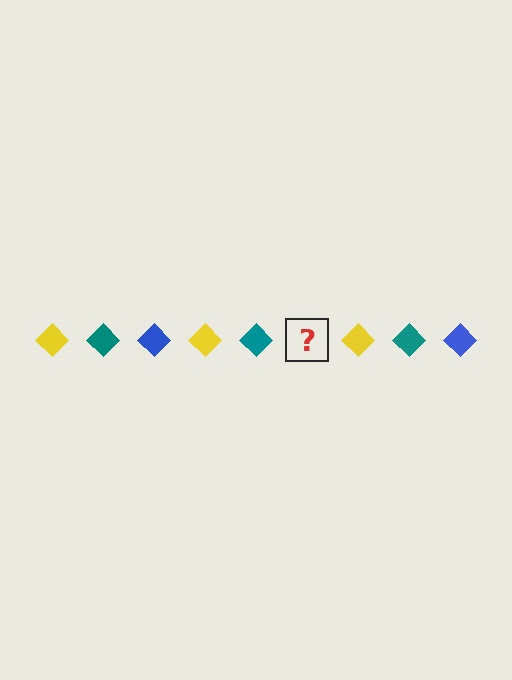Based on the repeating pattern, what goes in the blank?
The blank should be a blue diamond.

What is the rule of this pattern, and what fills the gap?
The rule is that the pattern cycles through yellow, teal, blue diamonds. The gap should be filled with a blue diamond.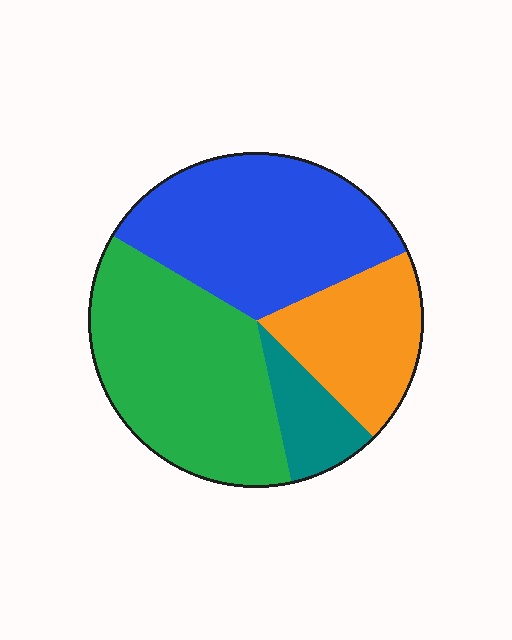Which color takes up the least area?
Teal, at roughly 10%.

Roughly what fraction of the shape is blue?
Blue takes up between a quarter and a half of the shape.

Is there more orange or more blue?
Blue.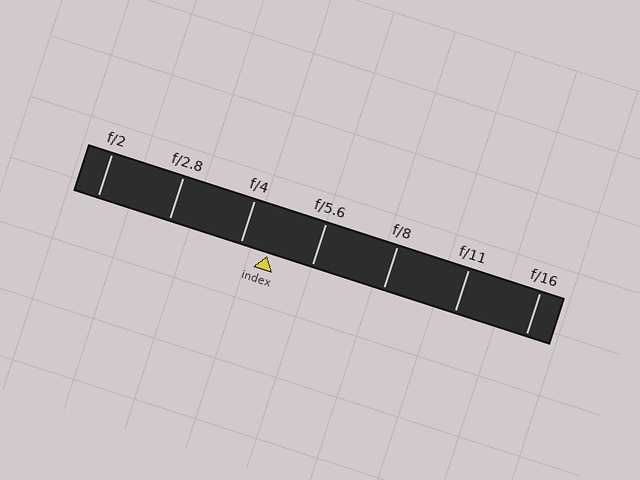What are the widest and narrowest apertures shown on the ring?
The widest aperture shown is f/2 and the narrowest is f/16.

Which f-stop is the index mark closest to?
The index mark is closest to f/4.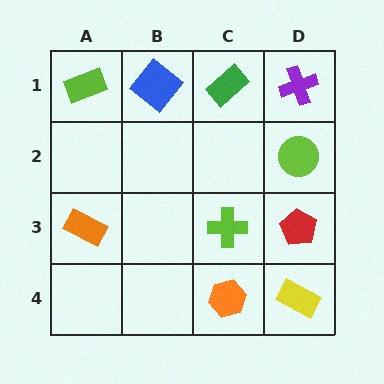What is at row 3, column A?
An orange rectangle.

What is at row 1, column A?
A lime rectangle.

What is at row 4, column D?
A yellow rectangle.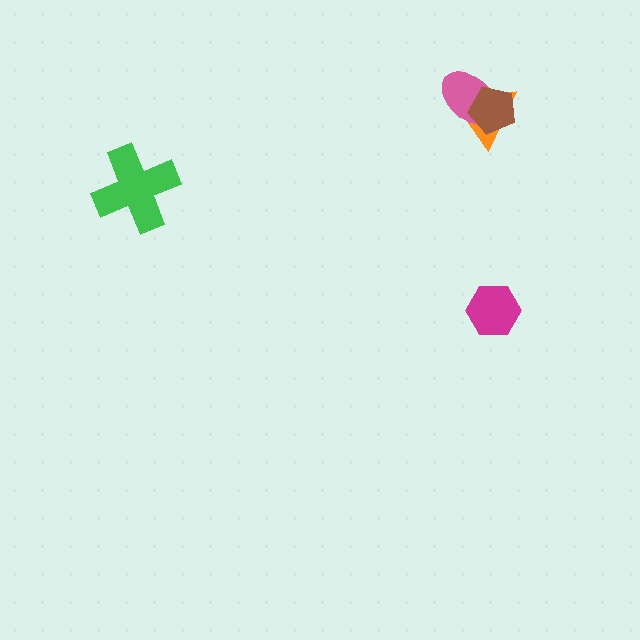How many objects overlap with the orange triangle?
2 objects overlap with the orange triangle.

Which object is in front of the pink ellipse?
The brown pentagon is in front of the pink ellipse.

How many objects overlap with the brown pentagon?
2 objects overlap with the brown pentagon.